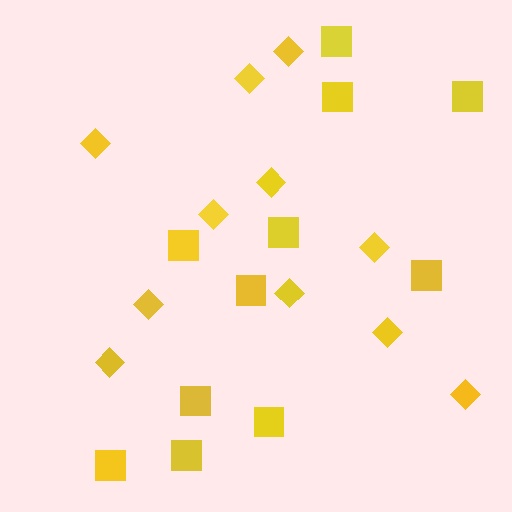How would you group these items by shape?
There are 2 groups: one group of diamonds (11) and one group of squares (11).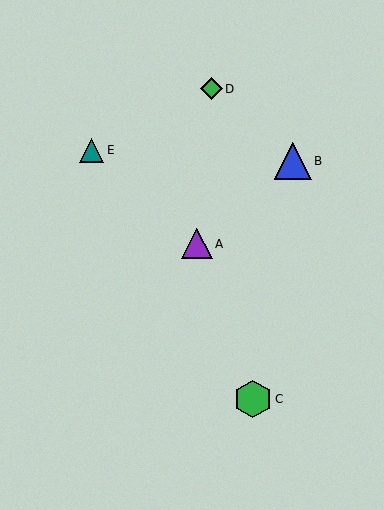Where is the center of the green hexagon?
The center of the green hexagon is at (253, 399).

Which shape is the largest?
The green hexagon (labeled C) is the largest.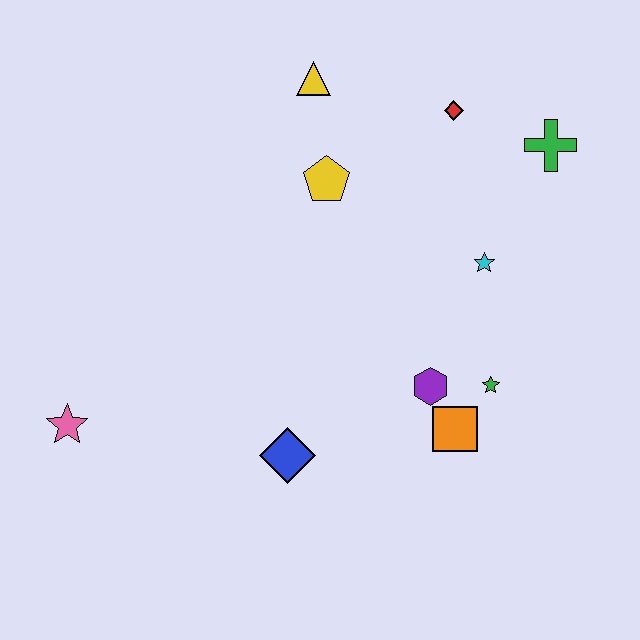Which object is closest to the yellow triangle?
The yellow pentagon is closest to the yellow triangle.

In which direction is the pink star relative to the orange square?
The pink star is to the left of the orange square.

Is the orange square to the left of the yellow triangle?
No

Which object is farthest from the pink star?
The green cross is farthest from the pink star.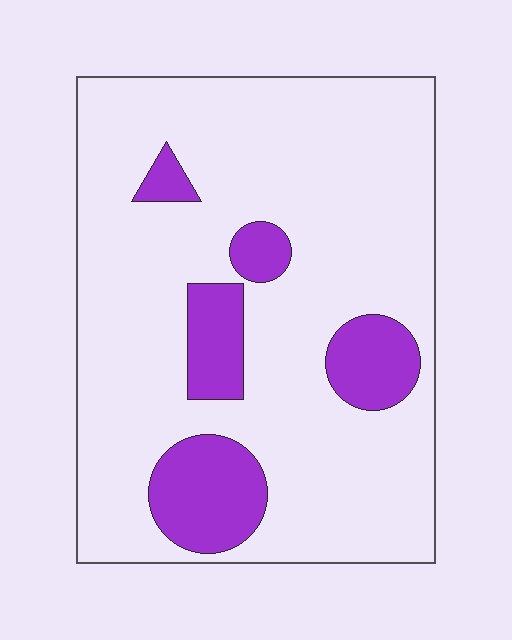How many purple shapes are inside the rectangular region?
5.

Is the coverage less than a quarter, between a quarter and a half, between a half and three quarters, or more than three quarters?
Less than a quarter.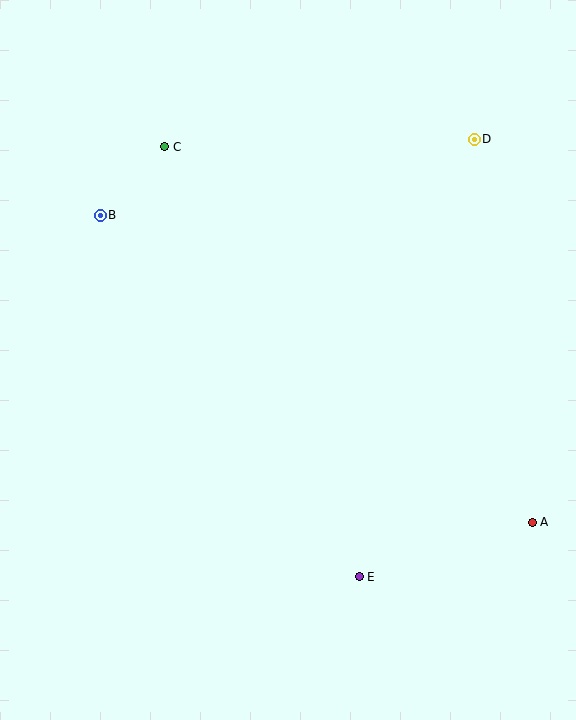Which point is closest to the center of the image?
Point E at (359, 577) is closest to the center.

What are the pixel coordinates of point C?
Point C is at (165, 147).